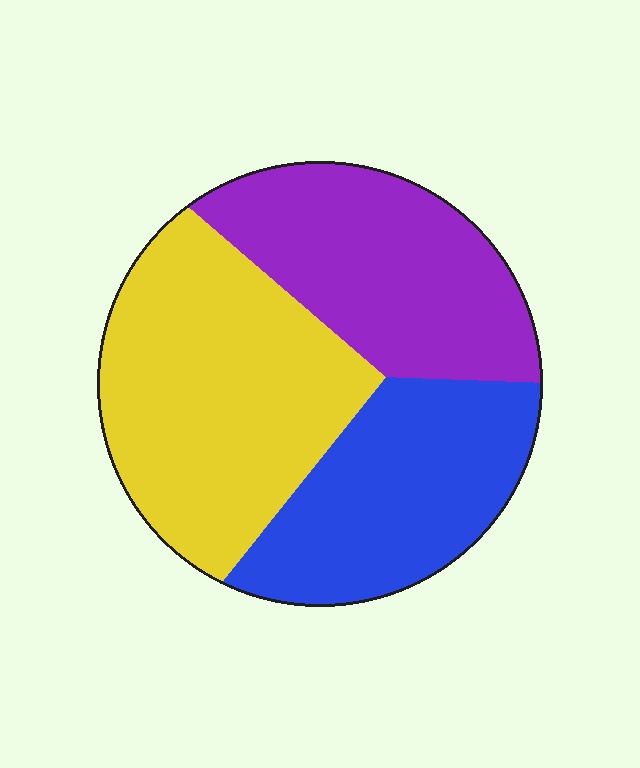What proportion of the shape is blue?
Blue takes up about one quarter (1/4) of the shape.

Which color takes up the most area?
Yellow, at roughly 40%.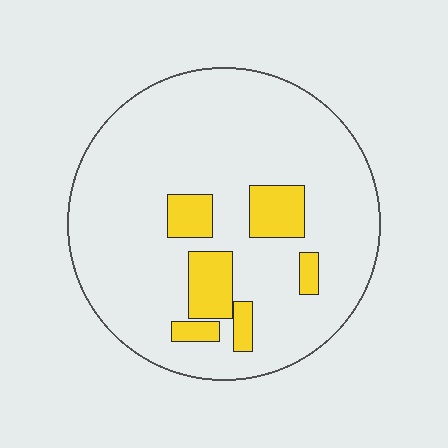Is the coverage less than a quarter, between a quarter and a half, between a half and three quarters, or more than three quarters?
Less than a quarter.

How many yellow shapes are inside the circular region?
6.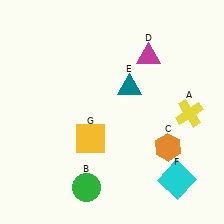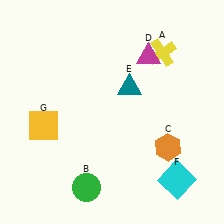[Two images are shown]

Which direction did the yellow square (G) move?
The yellow square (G) moved left.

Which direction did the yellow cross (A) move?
The yellow cross (A) moved up.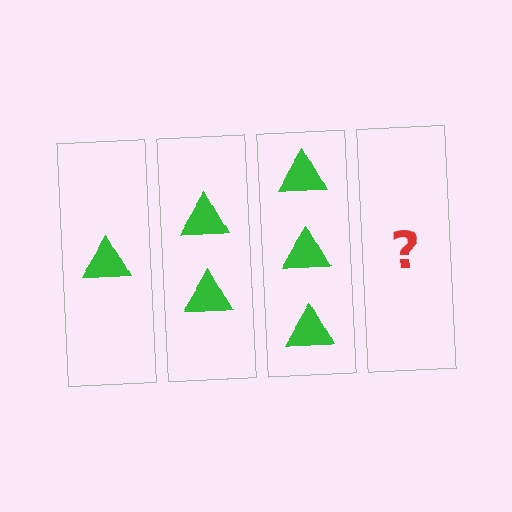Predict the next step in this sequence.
The next step is 4 triangles.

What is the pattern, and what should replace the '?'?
The pattern is that each step adds one more triangle. The '?' should be 4 triangles.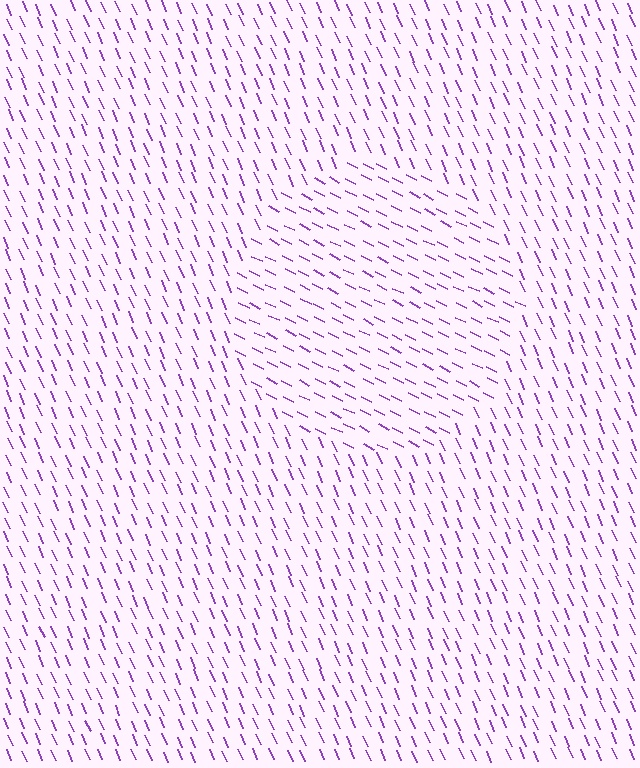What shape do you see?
I see a circle.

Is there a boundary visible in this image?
Yes, there is a texture boundary formed by a change in line orientation.